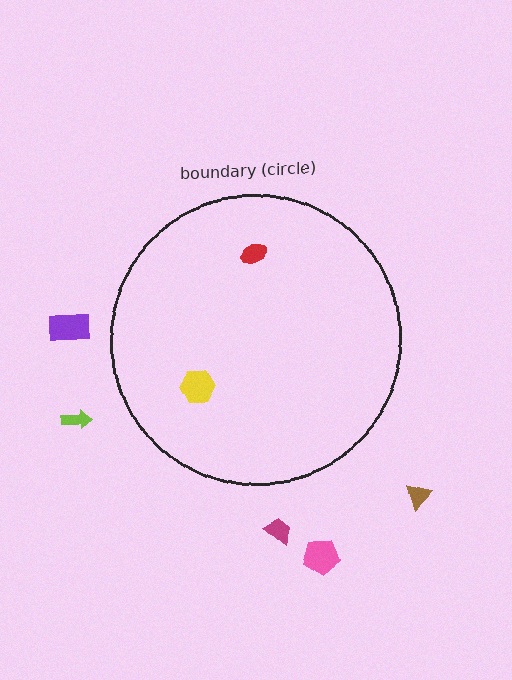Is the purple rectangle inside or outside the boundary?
Outside.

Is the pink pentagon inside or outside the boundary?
Outside.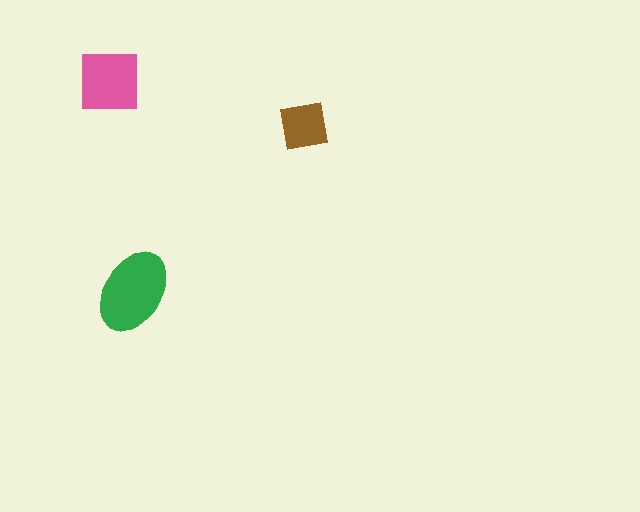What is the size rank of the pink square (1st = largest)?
2nd.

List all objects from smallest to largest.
The brown square, the pink square, the green ellipse.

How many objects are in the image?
There are 3 objects in the image.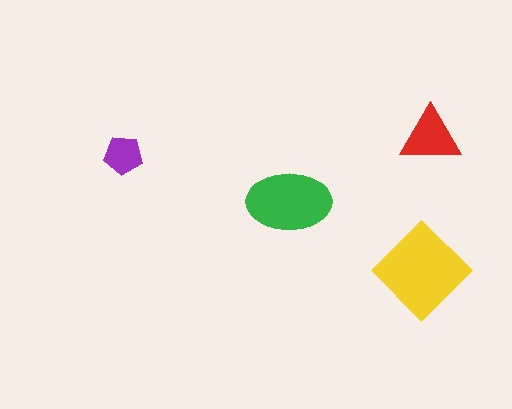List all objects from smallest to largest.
The purple pentagon, the red triangle, the green ellipse, the yellow diamond.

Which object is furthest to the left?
The purple pentagon is leftmost.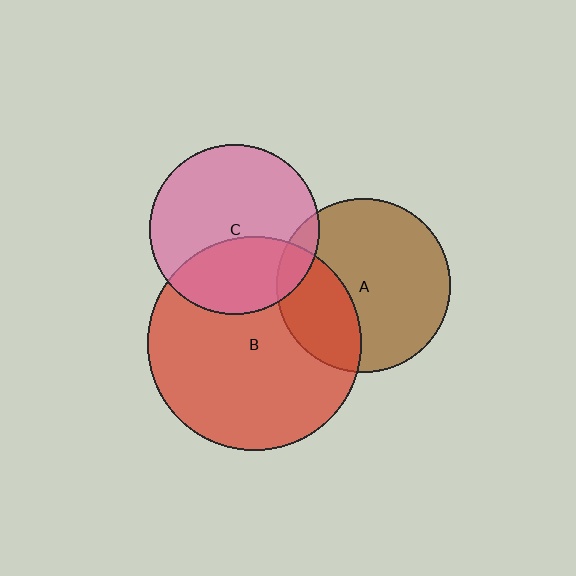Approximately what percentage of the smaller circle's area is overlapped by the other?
Approximately 10%.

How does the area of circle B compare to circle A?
Approximately 1.5 times.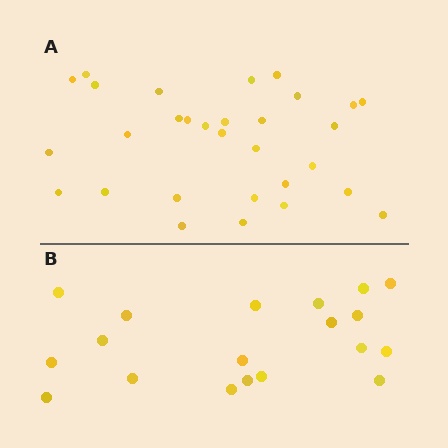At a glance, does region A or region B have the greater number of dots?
Region A (the top region) has more dots.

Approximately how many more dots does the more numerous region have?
Region A has roughly 12 or so more dots than region B.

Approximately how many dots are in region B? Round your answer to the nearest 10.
About 20 dots. (The exact count is 19, which rounds to 20.)